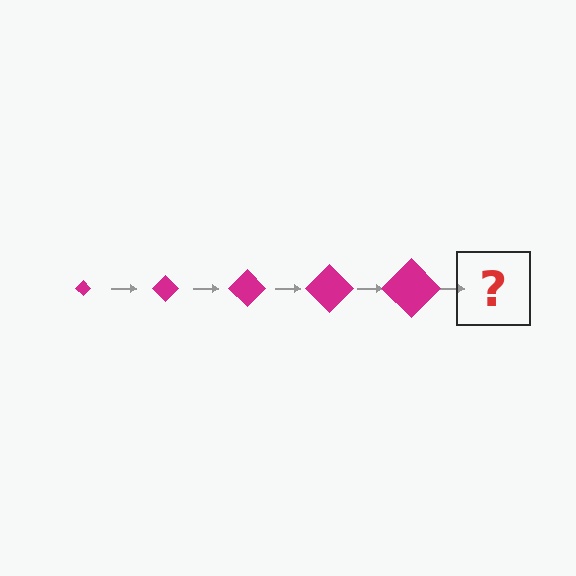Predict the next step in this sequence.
The next step is a magenta diamond, larger than the previous one.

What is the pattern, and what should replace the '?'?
The pattern is that the diamond gets progressively larger each step. The '?' should be a magenta diamond, larger than the previous one.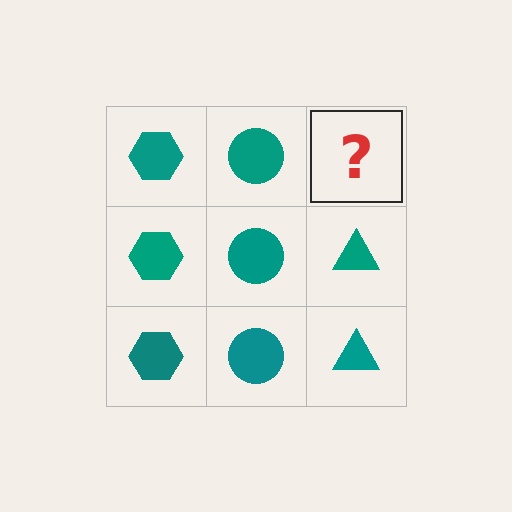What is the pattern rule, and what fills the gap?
The rule is that each column has a consistent shape. The gap should be filled with a teal triangle.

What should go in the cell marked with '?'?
The missing cell should contain a teal triangle.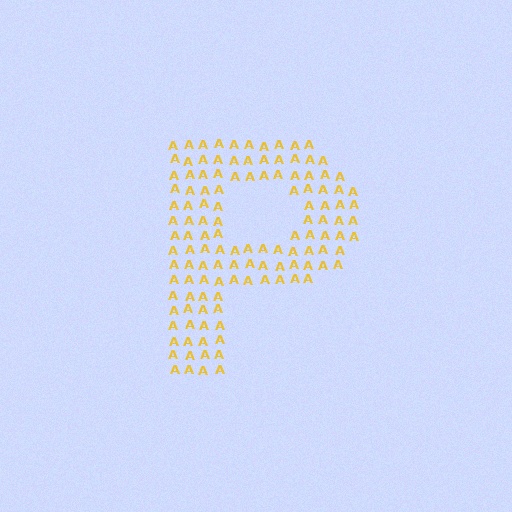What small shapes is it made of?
It is made of small letter A's.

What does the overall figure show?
The overall figure shows the letter P.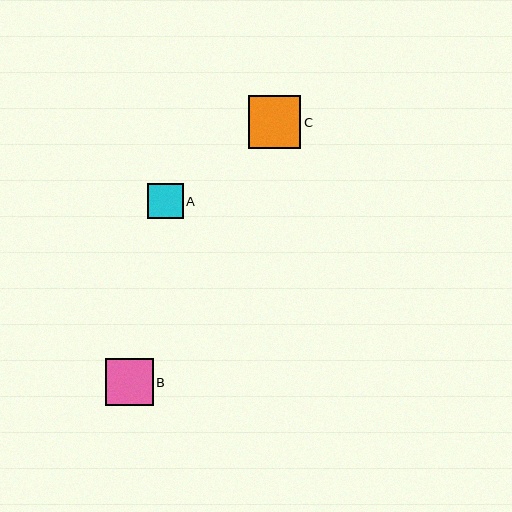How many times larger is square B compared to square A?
Square B is approximately 1.3 times the size of square A.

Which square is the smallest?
Square A is the smallest with a size of approximately 36 pixels.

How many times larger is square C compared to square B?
Square C is approximately 1.1 times the size of square B.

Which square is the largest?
Square C is the largest with a size of approximately 53 pixels.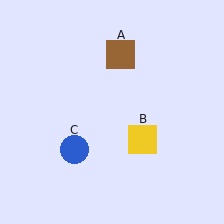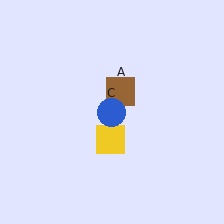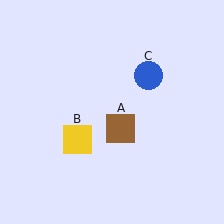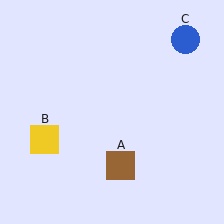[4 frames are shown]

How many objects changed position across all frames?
3 objects changed position: brown square (object A), yellow square (object B), blue circle (object C).